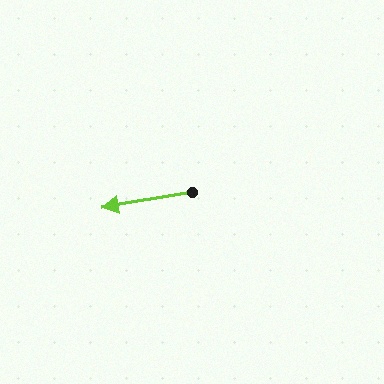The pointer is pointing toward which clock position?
Roughly 9 o'clock.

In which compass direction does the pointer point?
West.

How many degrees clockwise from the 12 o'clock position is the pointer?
Approximately 260 degrees.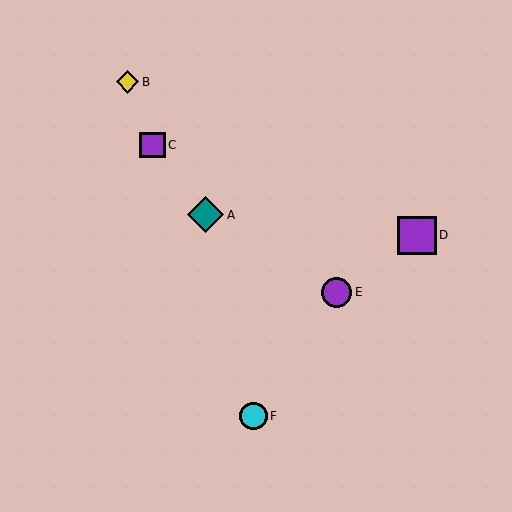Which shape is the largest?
The purple square (labeled D) is the largest.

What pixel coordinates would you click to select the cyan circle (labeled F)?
Click at (254, 416) to select the cyan circle F.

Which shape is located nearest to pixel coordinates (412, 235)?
The purple square (labeled D) at (417, 235) is nearest to that location.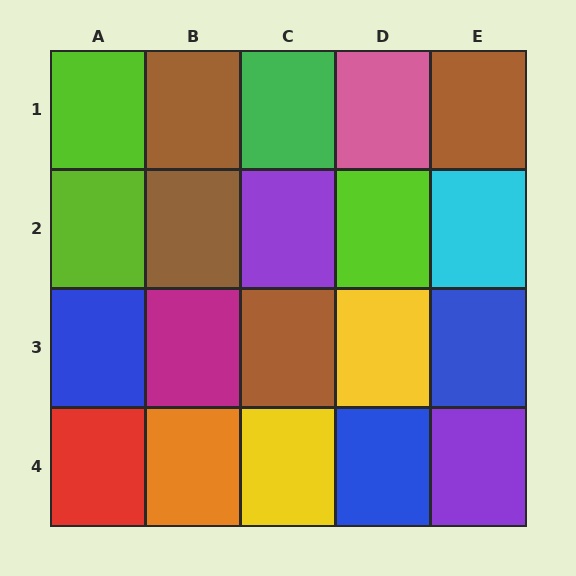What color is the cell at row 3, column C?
Brown.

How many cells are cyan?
1 cell is cyan.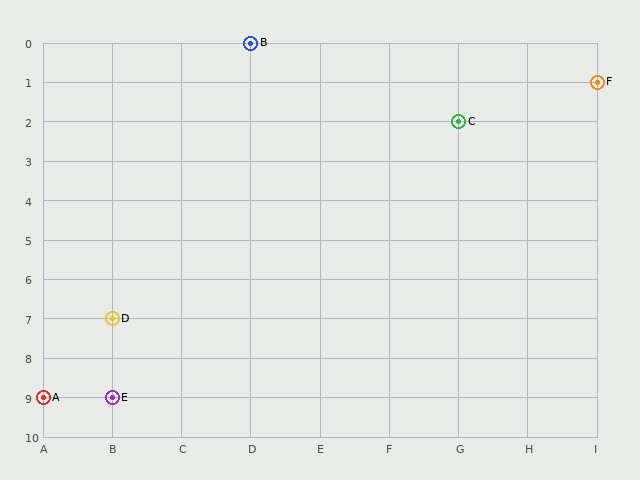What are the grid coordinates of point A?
Point A is at grid coordinates (A, 9).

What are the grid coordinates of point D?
Point D is at grid coordinates (B, 7).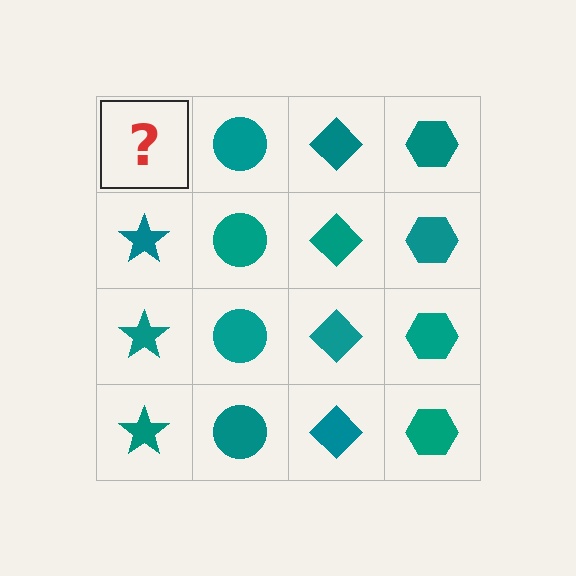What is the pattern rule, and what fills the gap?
The rule is that each column has a consistent shape. The gap should be filled with a teal star.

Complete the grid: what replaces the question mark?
The question mark should be replaced with a teal star.